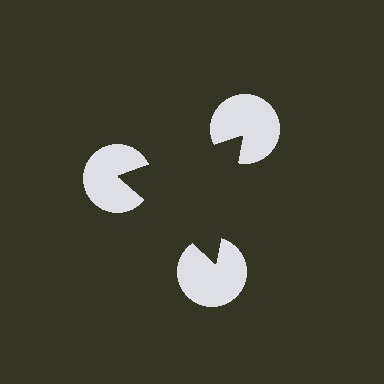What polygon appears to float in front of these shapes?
An illusory triangle — its edges are inferred from the aligned wedge cuts in the pac-man discs, not physically drawn.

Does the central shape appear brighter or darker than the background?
It typically appears slightly darker than the background, even though no actual brightness change is drawn.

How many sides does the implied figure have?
3 sides.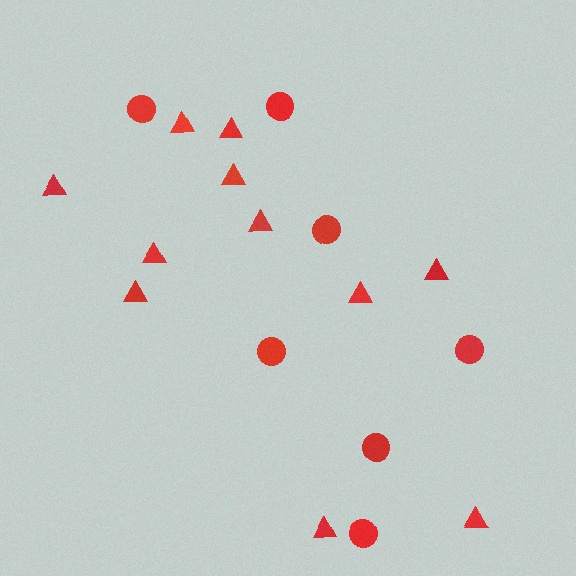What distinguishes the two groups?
There are 2 groups: one group of circles (7) and one group of triangles (11).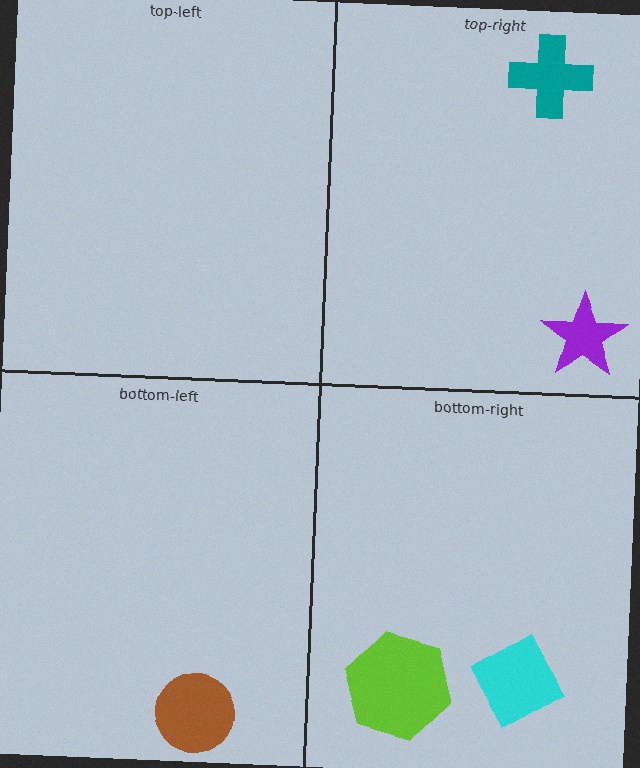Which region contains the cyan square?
The bottom-right region.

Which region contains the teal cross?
The top-right region.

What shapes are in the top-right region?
The teal cross, the purple star.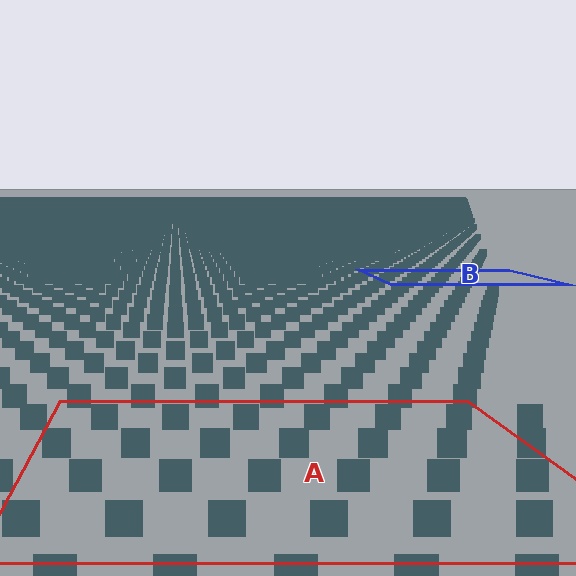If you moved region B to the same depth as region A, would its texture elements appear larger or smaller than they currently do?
They would appear larger. At a closer depth, the same texture elements are projected at a bigger on-screen size.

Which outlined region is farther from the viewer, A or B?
Region B is farther from the viewer — the texture elements inside it appear smaller and more densely packed.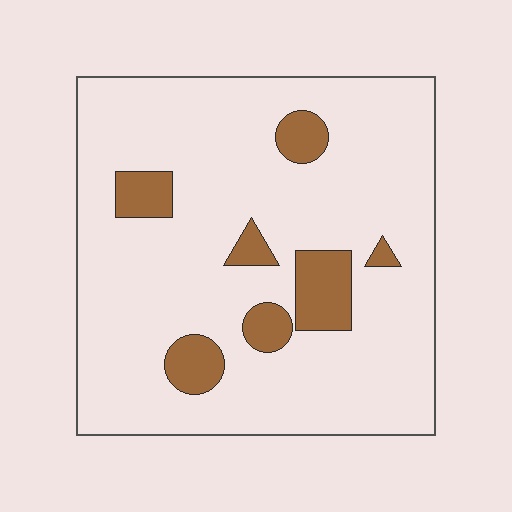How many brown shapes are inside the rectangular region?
7.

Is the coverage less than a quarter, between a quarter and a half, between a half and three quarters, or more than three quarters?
Less than a quarter.